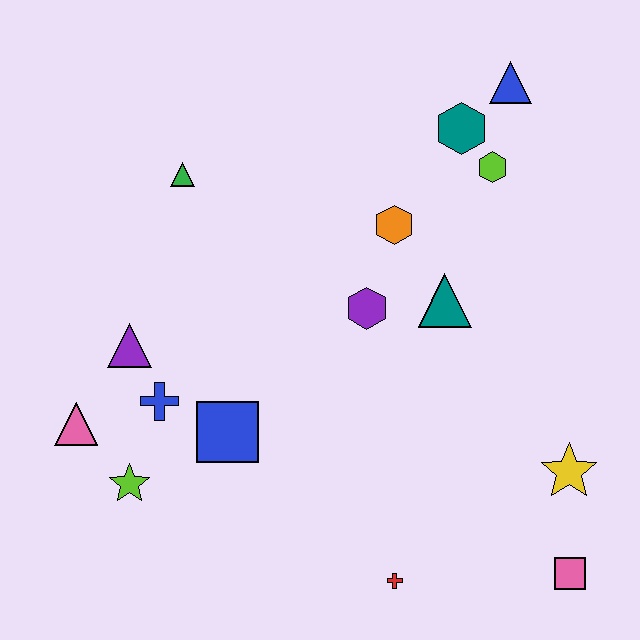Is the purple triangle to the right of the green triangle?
No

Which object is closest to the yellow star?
The pink square is closest to the yellow star.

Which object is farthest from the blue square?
The blue triangle is farthest from the blue square.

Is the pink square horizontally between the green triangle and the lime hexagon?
No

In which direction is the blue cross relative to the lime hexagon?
The blue cross is to the left of the lime hexagon.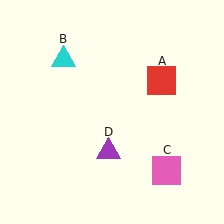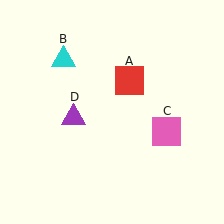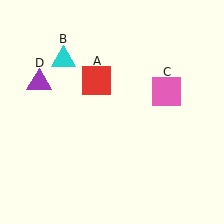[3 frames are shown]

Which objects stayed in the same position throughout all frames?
Cyan triangle (object B) remained stationary.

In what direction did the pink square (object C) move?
The pink square (object C) moved up.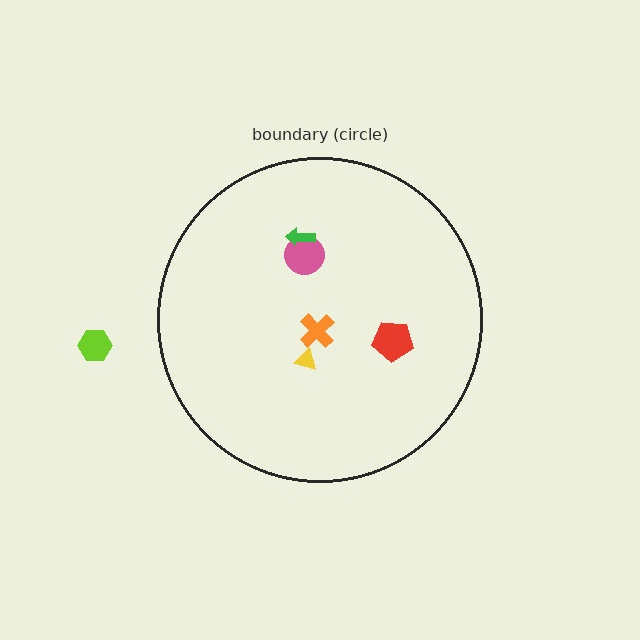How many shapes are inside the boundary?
5 inside, 1 outside.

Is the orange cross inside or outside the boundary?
Inside.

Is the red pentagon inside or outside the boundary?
Inside.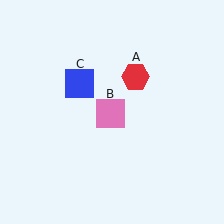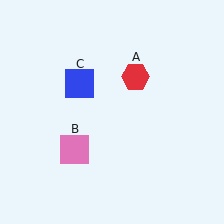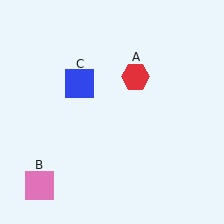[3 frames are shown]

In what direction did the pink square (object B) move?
The pink square (object B) moved down and to the left.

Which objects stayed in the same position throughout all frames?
Red hexagon (object A) and blue square (object C) remained stationary.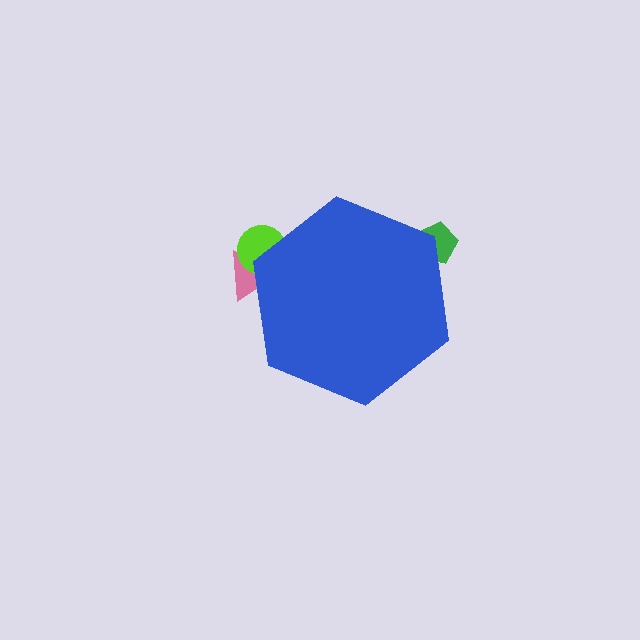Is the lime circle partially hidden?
Yes, the lime circle is partially hidden behind the blue hexagon.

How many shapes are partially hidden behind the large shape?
3 shapes are partially hidden.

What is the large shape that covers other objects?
A blue hexagon.